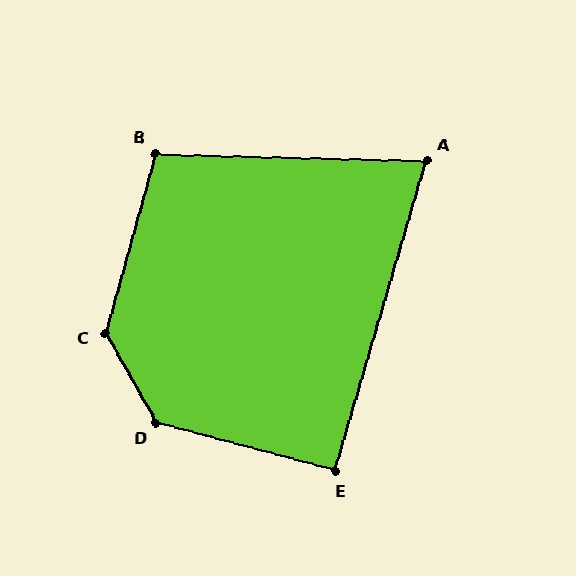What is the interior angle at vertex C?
Approximately 135 degrees (obtuse).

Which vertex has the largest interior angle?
D, at approximately 135 degrees.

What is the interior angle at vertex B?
Approximately 104 degrees (obtuse).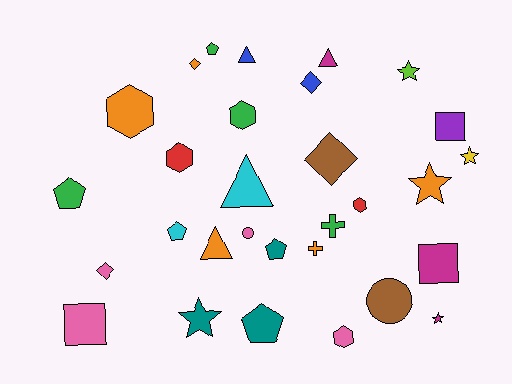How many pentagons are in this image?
There are 5 pentagons.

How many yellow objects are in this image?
There is 1 yellow object.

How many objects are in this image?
There are 30 objects.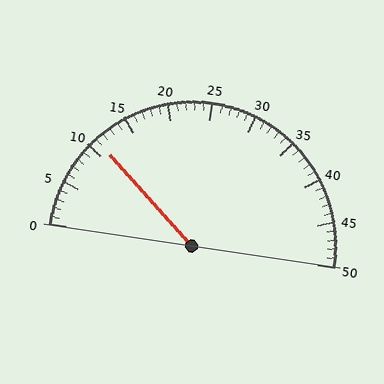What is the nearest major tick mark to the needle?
The nearest major tick mark is 10.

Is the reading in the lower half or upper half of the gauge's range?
The reading is in the lower half of the range (0 to 50).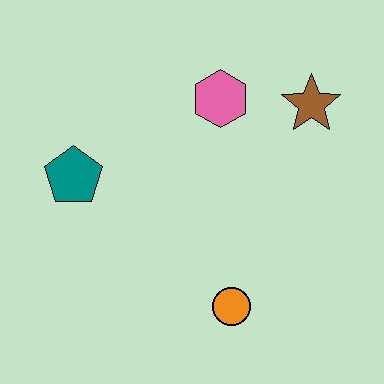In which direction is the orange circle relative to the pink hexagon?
The orange circle is below the pink hexagon.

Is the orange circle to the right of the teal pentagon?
Yes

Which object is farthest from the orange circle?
The brown star is farthest from the orange circle.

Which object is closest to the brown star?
The pink hexagon is closest to the brown star.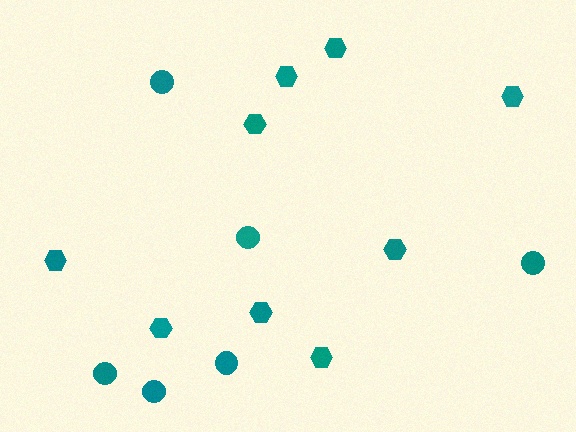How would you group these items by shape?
There are 2 groups: one group of circles (6) and one group of hexagons (9).